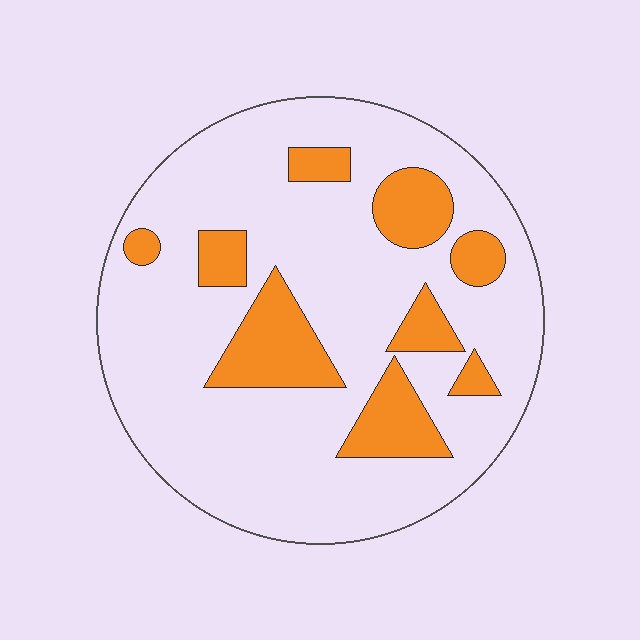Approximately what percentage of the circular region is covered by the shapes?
Approximately 20%.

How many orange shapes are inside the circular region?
9.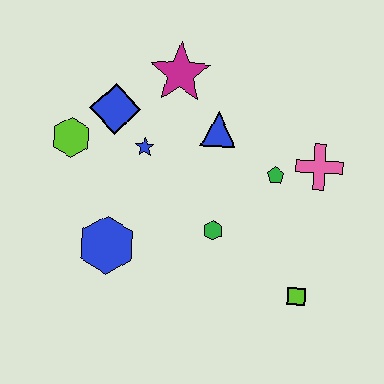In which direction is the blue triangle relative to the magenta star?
The blue triangle is below the magenta star.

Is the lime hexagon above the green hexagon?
Yes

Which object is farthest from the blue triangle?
The lime square is farthest from the blue triangle.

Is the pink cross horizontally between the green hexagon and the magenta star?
No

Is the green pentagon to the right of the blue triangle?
Yes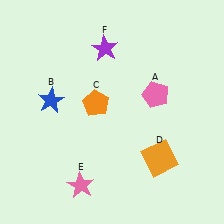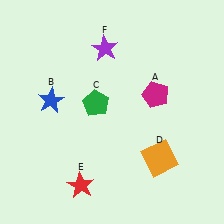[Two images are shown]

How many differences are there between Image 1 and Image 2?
There are 3 differences between the two images.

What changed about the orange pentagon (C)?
In Image 1, C is orange. In Image 2, it changed to green.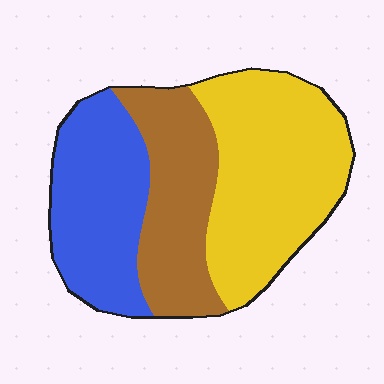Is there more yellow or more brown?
Yellow.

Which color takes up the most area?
Yellow, at roughly 45%.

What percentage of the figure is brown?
Brown covers 27% of the figure.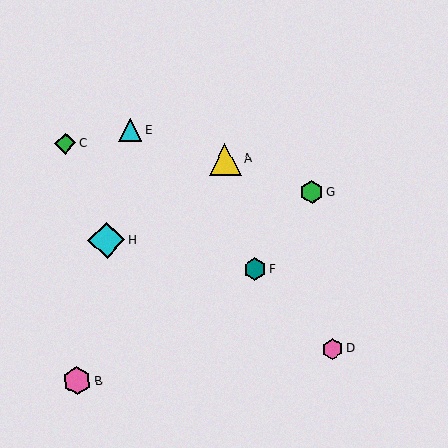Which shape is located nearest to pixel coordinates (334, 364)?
The pink hexagon (labeled D) at (333, 349) is nearest to that location.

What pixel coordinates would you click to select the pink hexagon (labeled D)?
Click at (333, 349) to select the pink hexagon D.